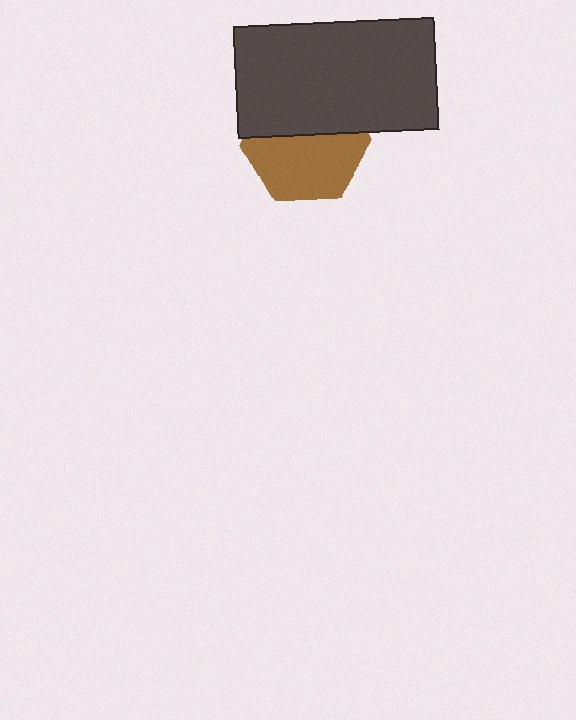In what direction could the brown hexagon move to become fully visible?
The brown hexagon could move down. That would shift it out from behind the dark gray rectangle entirely.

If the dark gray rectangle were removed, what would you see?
You would see the complete brown hexagon.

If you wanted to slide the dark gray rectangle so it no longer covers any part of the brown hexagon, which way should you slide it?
Slide it up — that is the most direct way to separate the two shapes.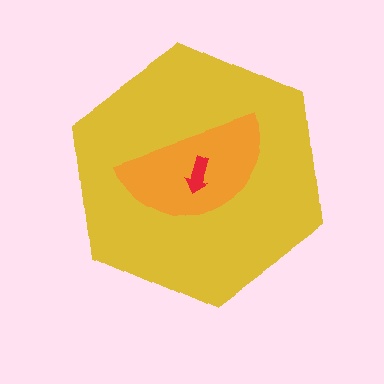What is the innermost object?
The red arrow.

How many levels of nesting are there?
3.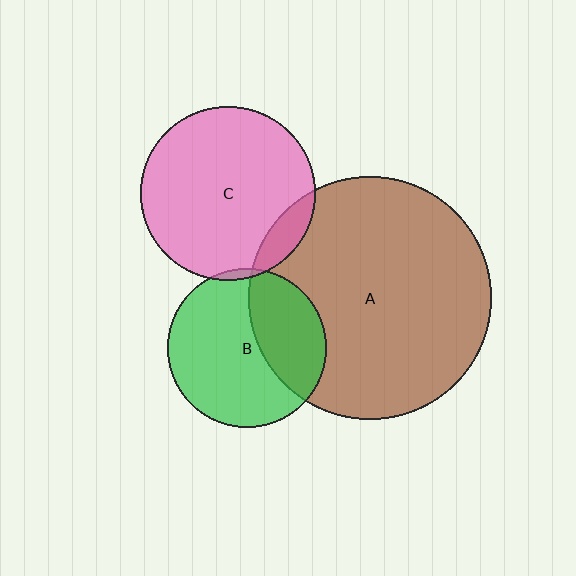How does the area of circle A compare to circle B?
Approximately 2.4 times.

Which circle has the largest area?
Circle A (brown).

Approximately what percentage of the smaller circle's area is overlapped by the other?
Approximately 10%.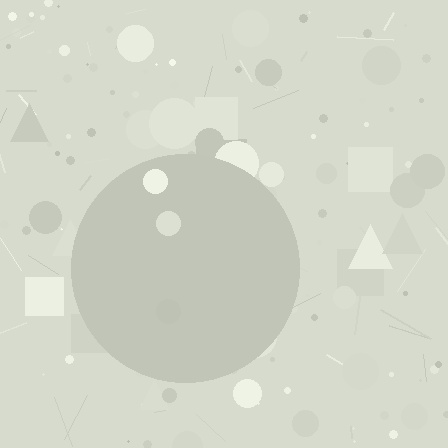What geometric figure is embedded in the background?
A circle is embedded in the background.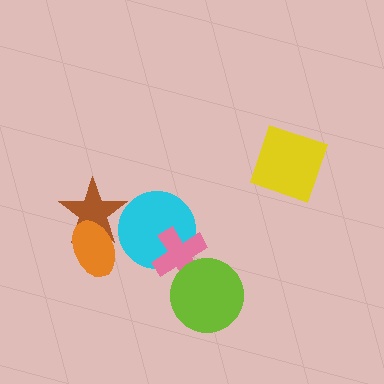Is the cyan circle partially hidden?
Yes, it is partially covered by another shape.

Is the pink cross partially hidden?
Yes, it is partially covered by another shape.